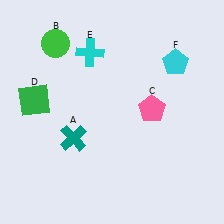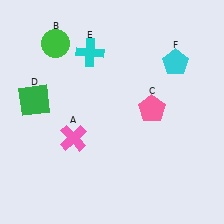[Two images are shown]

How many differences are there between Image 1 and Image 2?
There is 1 difference between the two images.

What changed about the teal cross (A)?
In Image 1, A is teal. In Image 2, it changed to pink.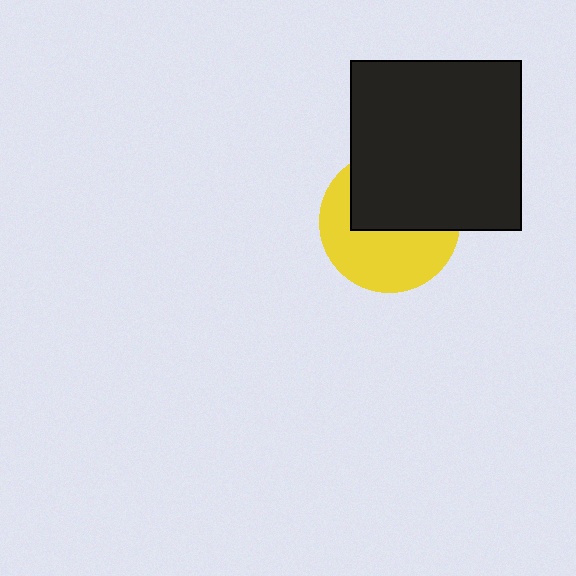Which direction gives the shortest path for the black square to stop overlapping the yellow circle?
Moving up gives the shortest separation.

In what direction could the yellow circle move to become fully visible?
The yellow circle could move down. That would shift it out from behind the black square entirely.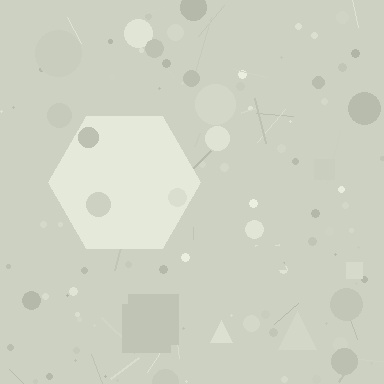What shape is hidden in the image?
A hexagon is hidden in the image.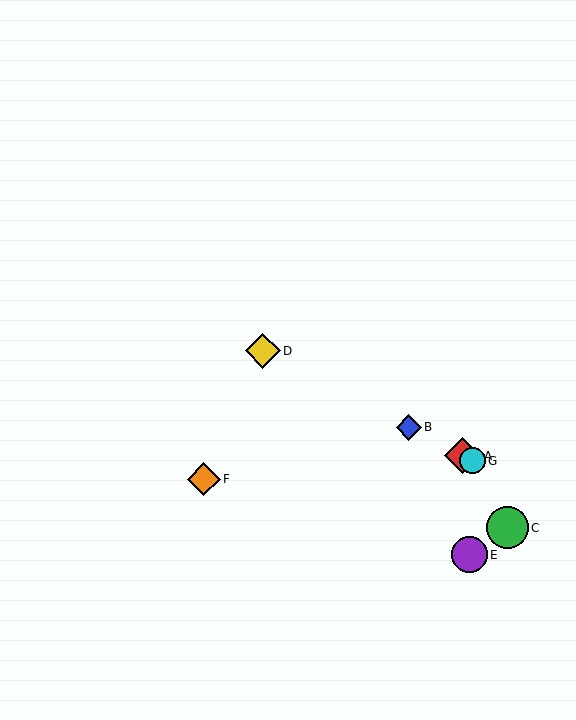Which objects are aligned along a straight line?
Objects A, B, D, G are aligned along a straight line.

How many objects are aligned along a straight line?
4 objects (A, B, D, G) are aligned along a straight line.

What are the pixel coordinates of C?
Object C is at (507, 528).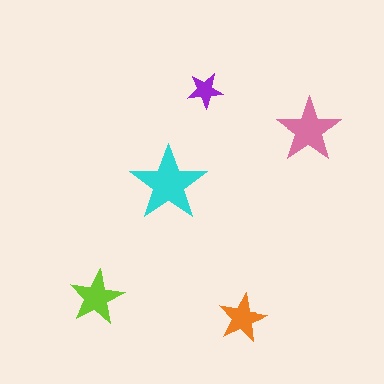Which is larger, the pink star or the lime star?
The pink one.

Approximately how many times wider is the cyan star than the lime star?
About 1.5 times wider.